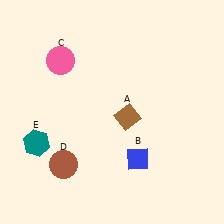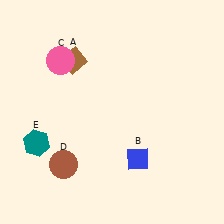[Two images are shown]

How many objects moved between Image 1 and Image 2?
1 object moved between the two images.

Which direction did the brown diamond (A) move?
The brown diamond (A) moved up.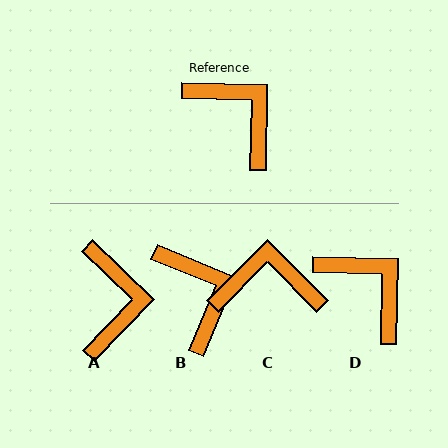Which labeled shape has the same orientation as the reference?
D.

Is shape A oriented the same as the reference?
No, it is off by about 43 degrees.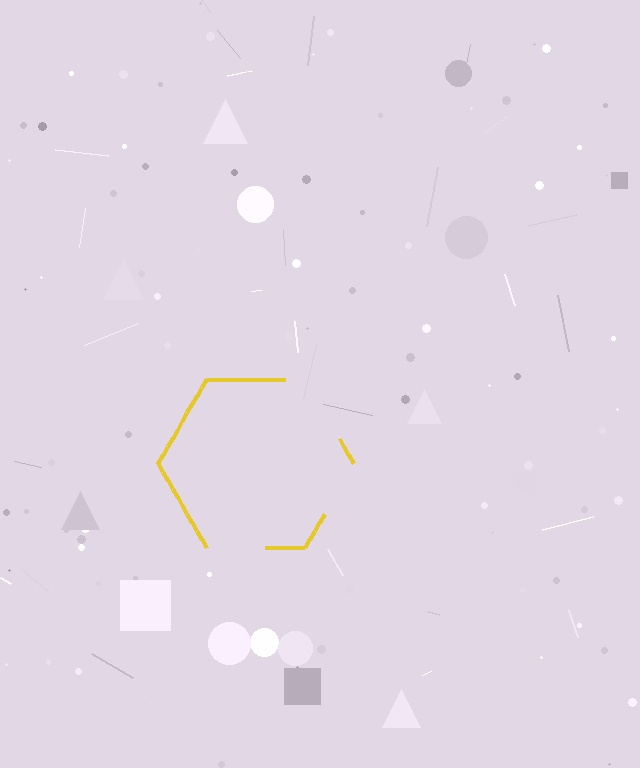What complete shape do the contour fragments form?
The contour fragments form a hexagon.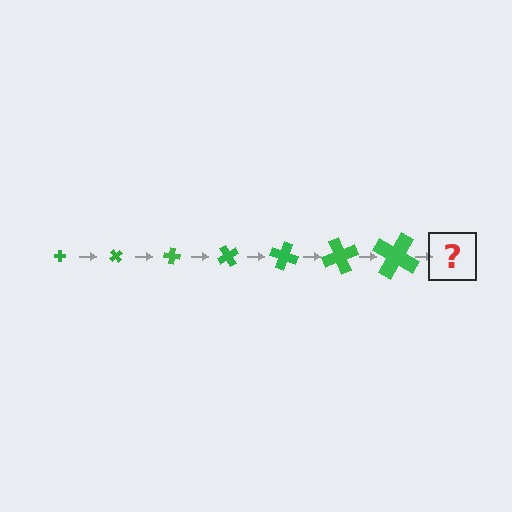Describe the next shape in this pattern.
It should be a cross, larger than the previous one and rotated 350 degrees from the start.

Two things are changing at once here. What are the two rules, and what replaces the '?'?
The two rules are that the cross grows larger each step and it rotates 50 degrees each step. The '?' should be a cross, larger than the previous one and rotated 350 degrees from the start.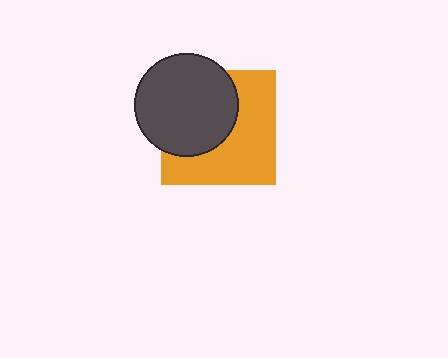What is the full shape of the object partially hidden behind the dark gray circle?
The partially hidden object is an orange square.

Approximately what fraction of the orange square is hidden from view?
Roughly 45% of the orange square is hidden behind the dark gray circle.